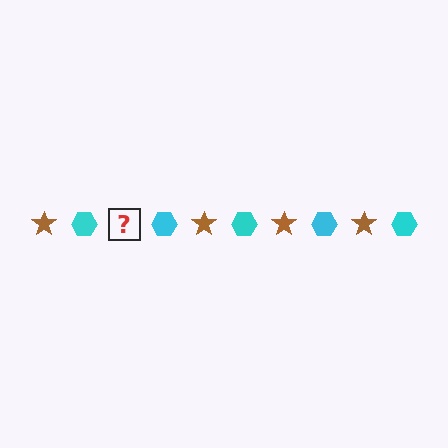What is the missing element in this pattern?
The missing element is a brown star.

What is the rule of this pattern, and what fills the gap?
The rule is that the pattern alternates between brown star and cyan hexagon. The gap should be filled with a brown star.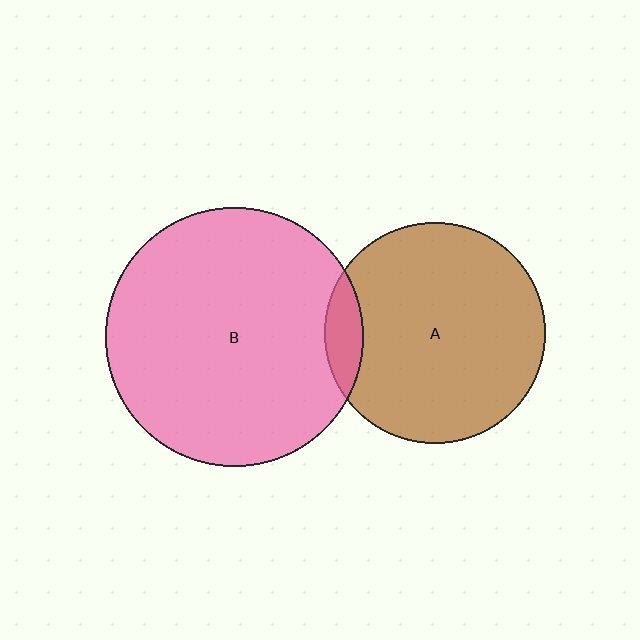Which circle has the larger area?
Circle B (pink).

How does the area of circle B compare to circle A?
Approximately 1.4 times.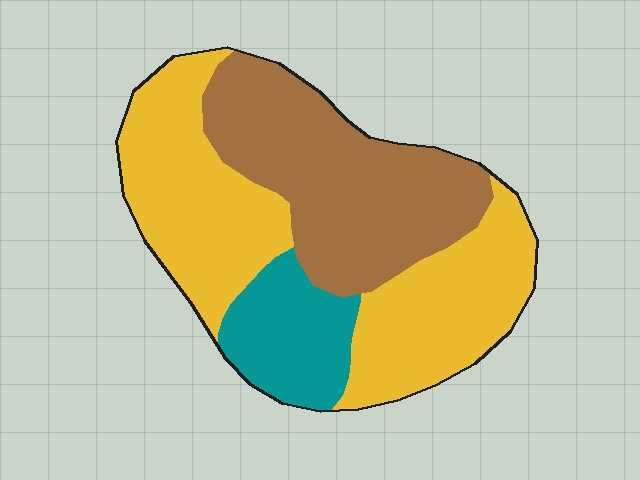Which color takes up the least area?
Teal, at roughly 15%.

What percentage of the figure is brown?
Brown covers 36% of the figure.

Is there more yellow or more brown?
Yellow.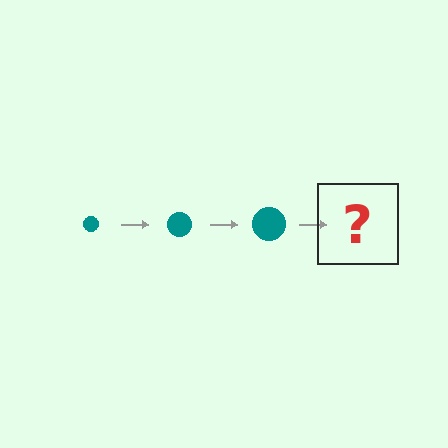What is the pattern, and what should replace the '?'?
The pattern is that the circle gets progressively larger each step. The '?' should be a teal circle, larger than the previous one.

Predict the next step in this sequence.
The next step is a teal circle, larger than the previous one.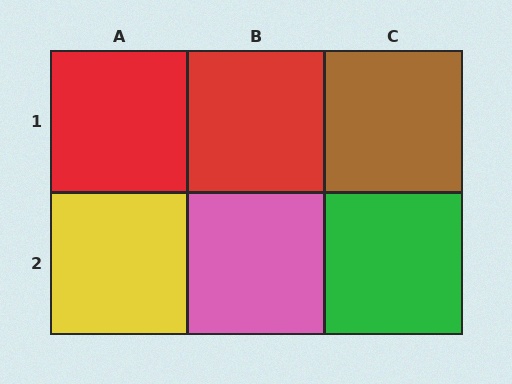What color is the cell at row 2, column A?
Yellow.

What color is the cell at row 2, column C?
Green.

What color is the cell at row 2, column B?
Pink.